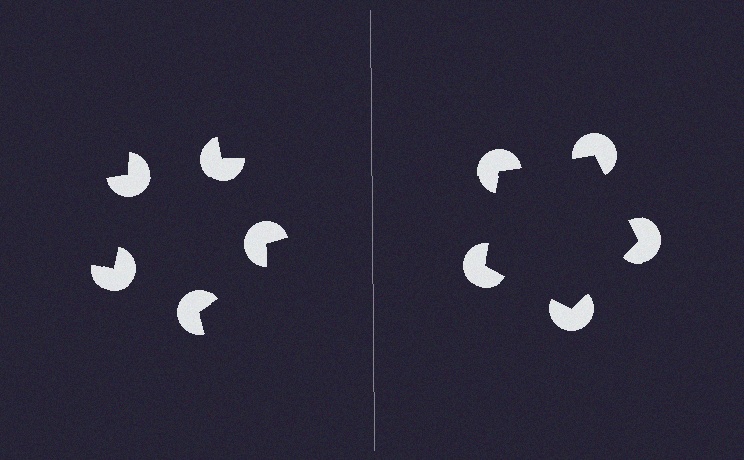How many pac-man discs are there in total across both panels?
10 — 5 on each side.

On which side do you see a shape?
An illusory pentagon appears on the right side. On the left side the wedge cuts are rotated, so no coherent shape forms.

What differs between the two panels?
The pac-man discs are positioned identically on both sides; only the wedge orientations differ. On the right they align to a pentagon; on the left they are misaligned.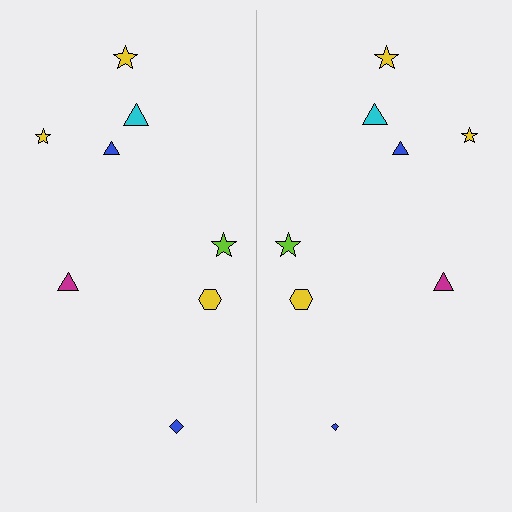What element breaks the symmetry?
The blue diamond on the right side has a different size than its mirror counterpart.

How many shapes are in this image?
There are 16 shapes in this image.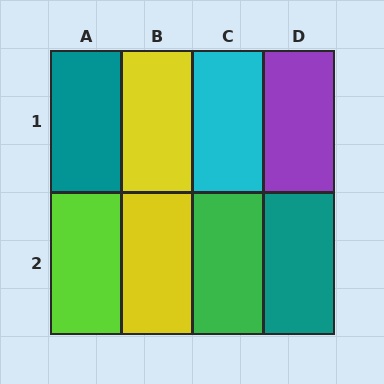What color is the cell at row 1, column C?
Cyan.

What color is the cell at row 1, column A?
Teal.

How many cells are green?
1 cell is green.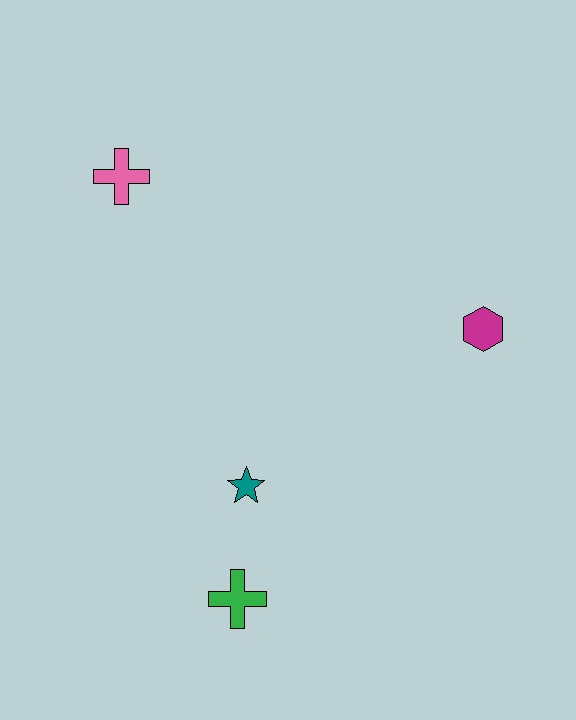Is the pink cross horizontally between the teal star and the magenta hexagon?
No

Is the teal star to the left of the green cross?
No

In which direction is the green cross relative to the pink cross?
The green cross is below the pink cross.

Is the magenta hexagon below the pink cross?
Yes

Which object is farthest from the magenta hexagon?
The pink cross is farthest from the magenta hexagon.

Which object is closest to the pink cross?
The teal star is closest to the pink cross.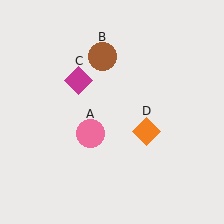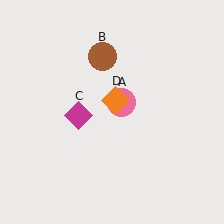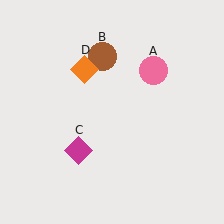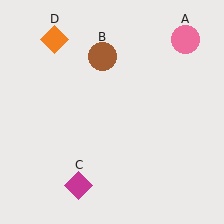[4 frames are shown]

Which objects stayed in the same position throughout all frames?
Brown circle (object B) remained stationary.